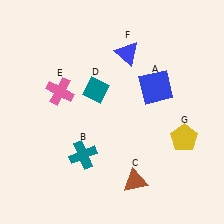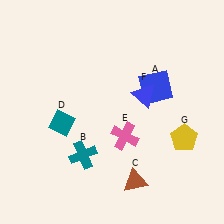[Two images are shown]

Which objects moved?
The objects that moved are: the teal diamond (D), the pink cross (E), the blue triangle (F).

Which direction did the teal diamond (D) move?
The teal diamond (D) moved left.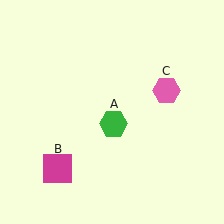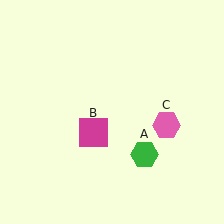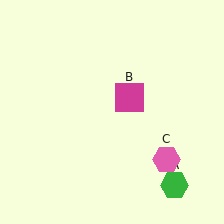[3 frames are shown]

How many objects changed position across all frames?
3 objects changed position: green hexagon (object A), magenta square (object B), pink hexagon (object C).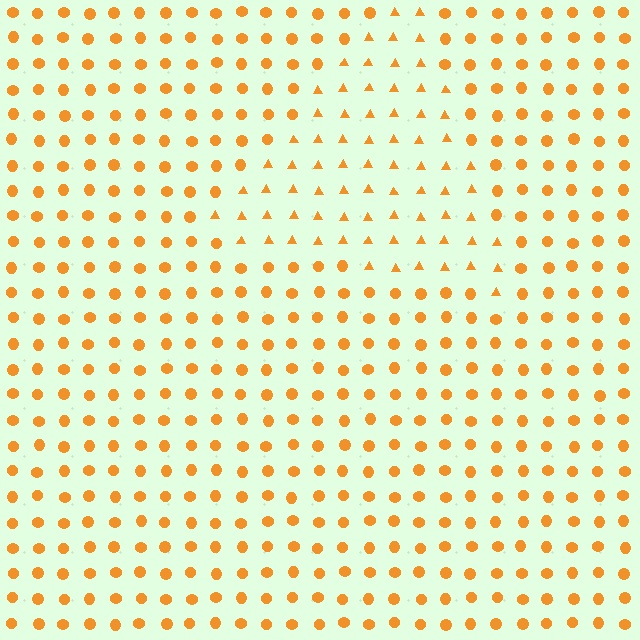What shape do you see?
I see a triangle.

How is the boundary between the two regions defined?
The boundary is defined by a change in element shape: triangles inside vs. circles outside. All elements share the same color and spacing.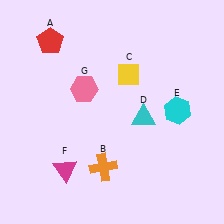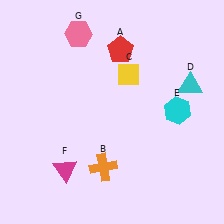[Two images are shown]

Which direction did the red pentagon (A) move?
The red pentagon (A) moved right.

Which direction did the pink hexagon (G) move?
The pink hexagon (G) moved up.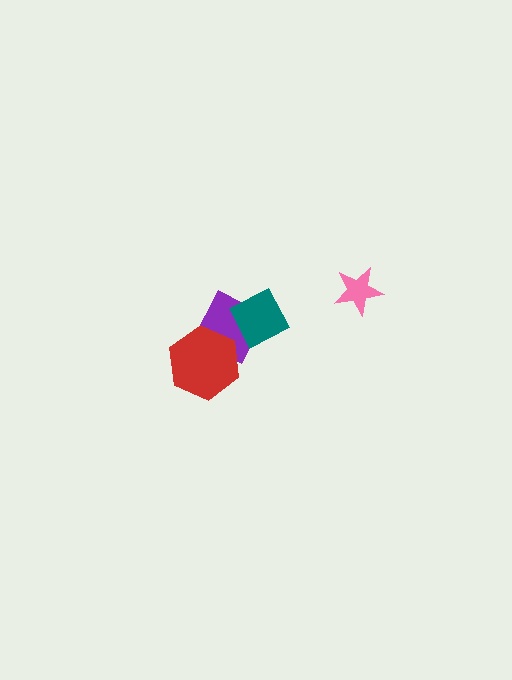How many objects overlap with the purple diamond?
2 objects overlap with the purple diamond.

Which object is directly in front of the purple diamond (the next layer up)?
The red hexagon is directly in front of the purple diamond.